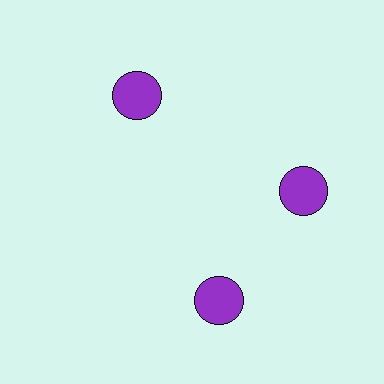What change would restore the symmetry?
The symmetry would be restored by rotating it back into even spacing with its neighbors so that all 3 circles sit at equal angles and equal distance from the center.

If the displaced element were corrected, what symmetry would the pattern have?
It would have 3-fold rotational symmetry — the pattern would map onto itself every 120 degrees.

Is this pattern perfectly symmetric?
No. The 3 purple circles are arranged in a ring, but one element near the 7 o'clock position is rotated out of alignment along the ring, breaking the 3-fold rotational symmetry.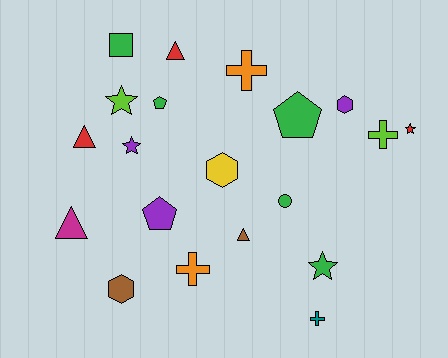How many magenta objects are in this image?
There is 1 magenta object.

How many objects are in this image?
There are 20 objects.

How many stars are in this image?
There are 4 stars.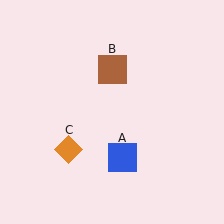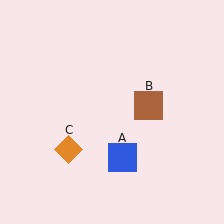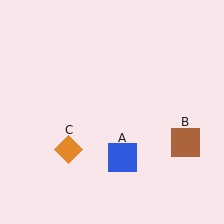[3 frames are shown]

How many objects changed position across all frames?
1 object changed position: brown square (object B).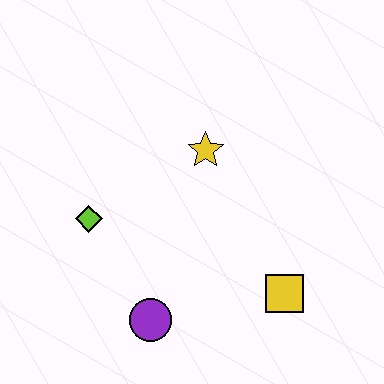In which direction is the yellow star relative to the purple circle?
The yellow star is above the purple circle.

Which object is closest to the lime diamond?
The purple circle is closest to the lime diamond.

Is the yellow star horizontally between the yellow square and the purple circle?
Yes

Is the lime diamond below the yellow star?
Yes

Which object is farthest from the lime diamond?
The yellow square is farthest from the lime diamond.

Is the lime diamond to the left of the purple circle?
Yes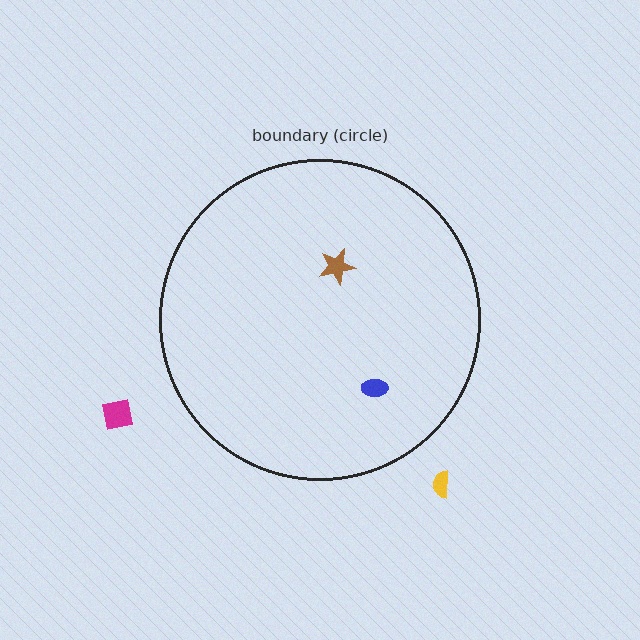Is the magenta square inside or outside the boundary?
Outside.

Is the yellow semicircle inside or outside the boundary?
Outside.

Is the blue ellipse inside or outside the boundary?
Inside.